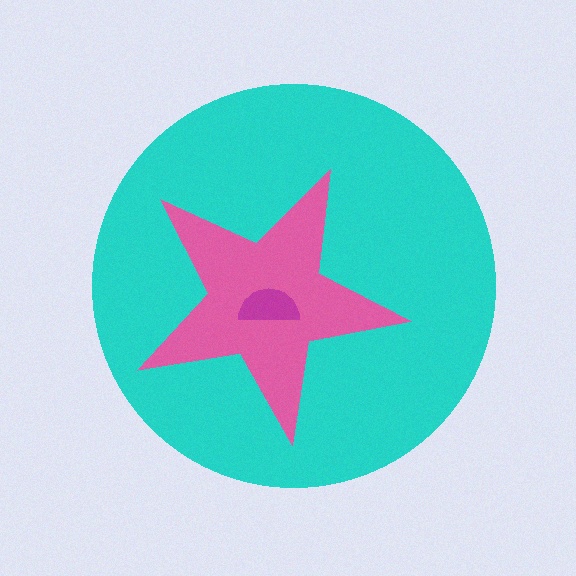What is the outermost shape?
The cyan circle.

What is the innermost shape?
The magenta semicircle.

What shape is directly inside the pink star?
The magenta semicircle.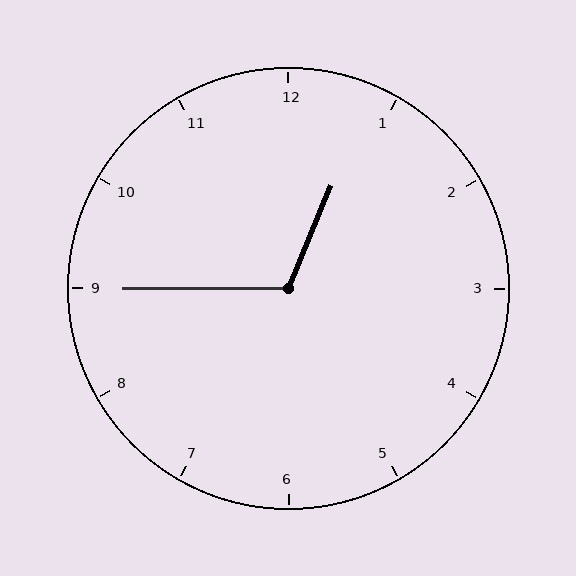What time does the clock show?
12:45.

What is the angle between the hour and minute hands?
Approximately 112 degrees.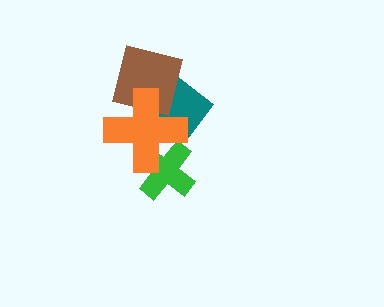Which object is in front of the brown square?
The orange cross is in front of the brown square.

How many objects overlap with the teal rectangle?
2 objects overlap with the teal rectangle.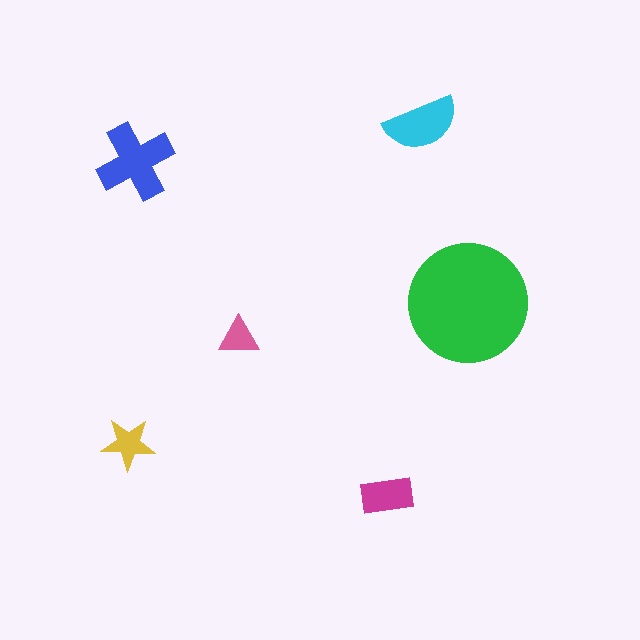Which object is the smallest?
The pink triangle.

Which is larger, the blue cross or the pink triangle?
The blue cross.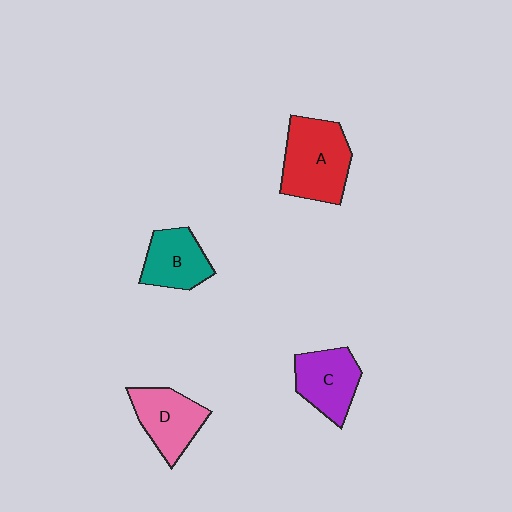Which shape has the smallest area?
Shape B (teal).